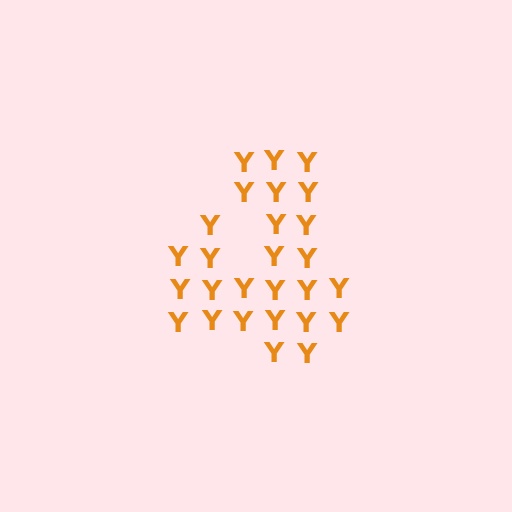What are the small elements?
The small elements are letter Y's.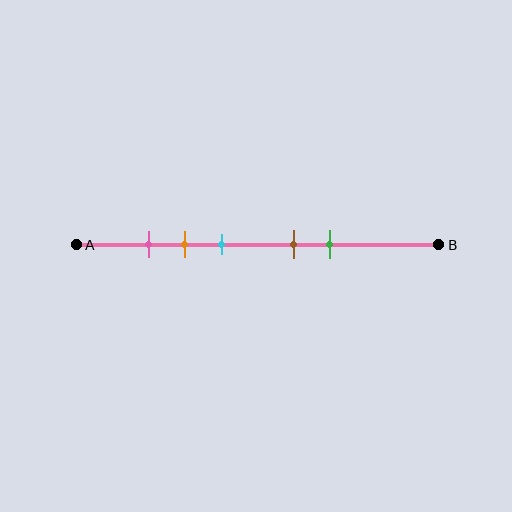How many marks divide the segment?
There are 5 marks dividing the segment.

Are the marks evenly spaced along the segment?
No, the marks are not evenly spaced.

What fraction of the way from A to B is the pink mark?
The pink mark is approximately 20% (0.2) of the way from A to B.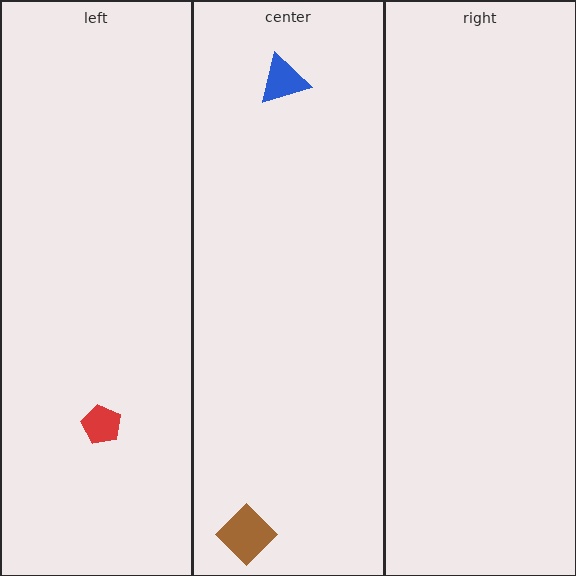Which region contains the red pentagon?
The left region.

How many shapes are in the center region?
2.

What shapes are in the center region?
The blue triangle, the brown diamond.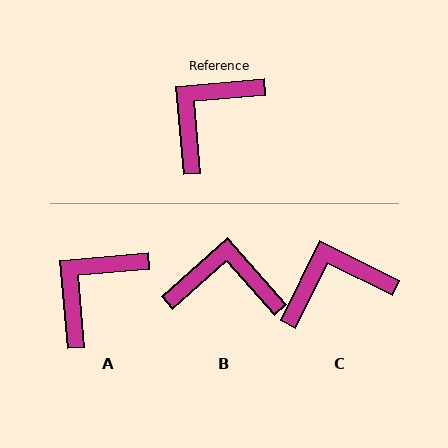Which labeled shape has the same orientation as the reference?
A.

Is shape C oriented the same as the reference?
No, it is off by about 32 degrees.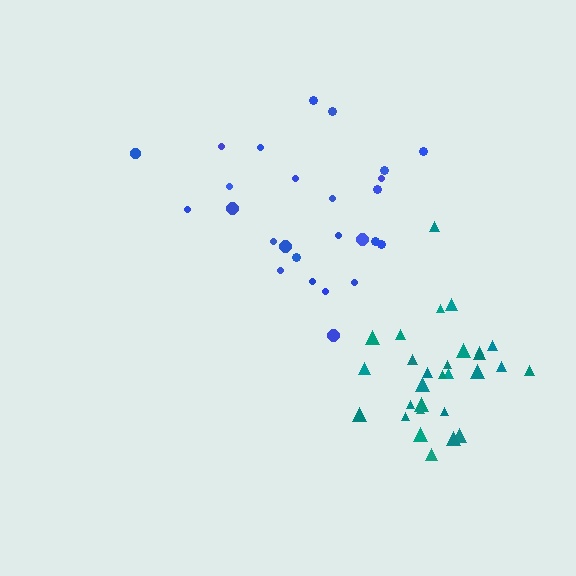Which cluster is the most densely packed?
Teal.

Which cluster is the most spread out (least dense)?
Blue.